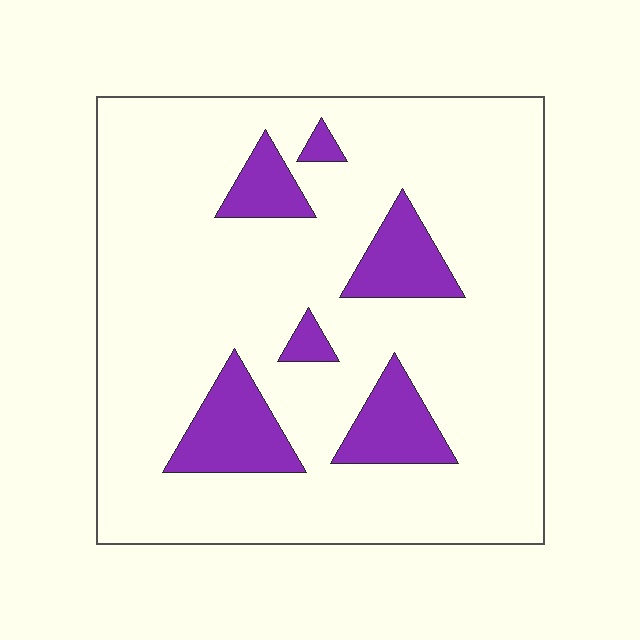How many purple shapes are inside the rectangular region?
6.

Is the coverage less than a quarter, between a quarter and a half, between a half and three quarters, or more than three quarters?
Less than a quarter.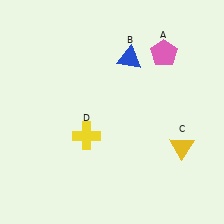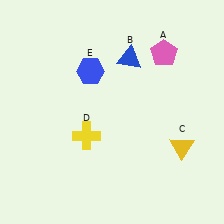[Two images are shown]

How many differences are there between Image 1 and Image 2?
There is 1 difference between the two images.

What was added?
A blue hexagon (E) was added in Image 2.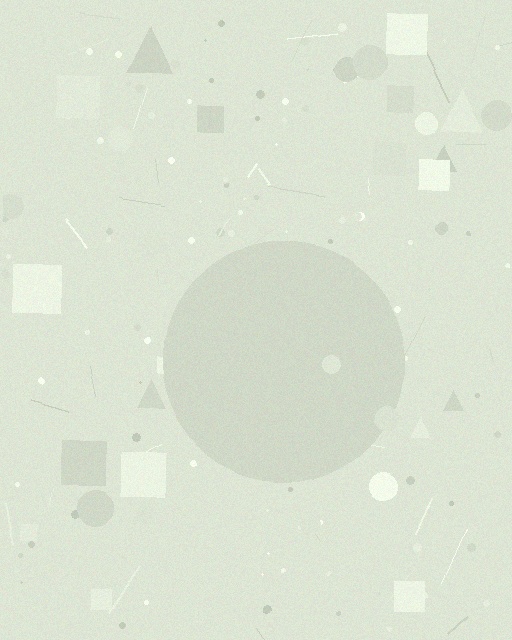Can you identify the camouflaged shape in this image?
The camouflaged shape is a circle.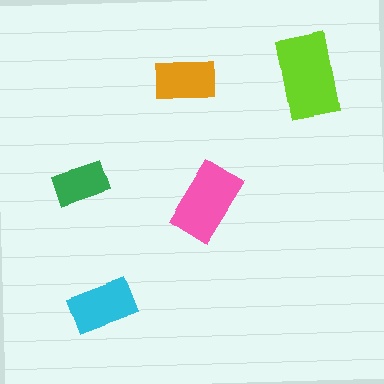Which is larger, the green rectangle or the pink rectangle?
The pink one.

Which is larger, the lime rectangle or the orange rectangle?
The lime one.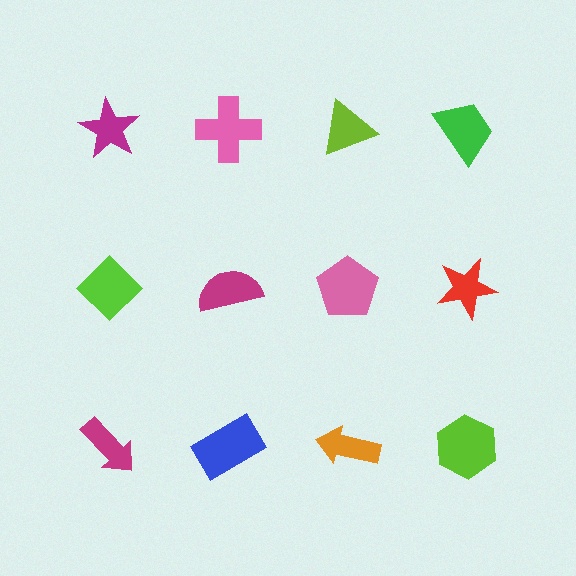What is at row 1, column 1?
A magenta star.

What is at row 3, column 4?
A lime hexagon.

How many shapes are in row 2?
4 shapes.